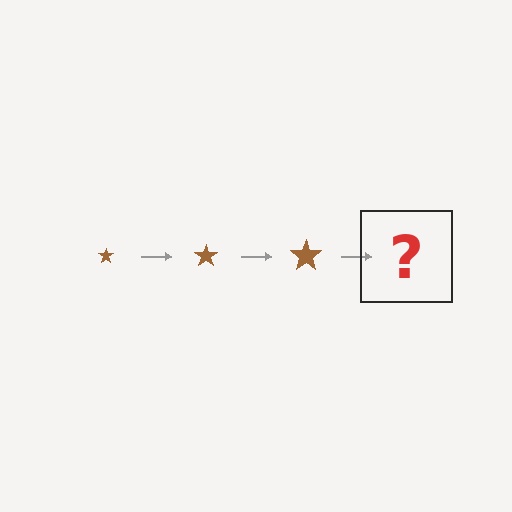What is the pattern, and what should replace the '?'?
The pattern is that the star gets progressively larger each step. The '?' should be a brown star, larger than the previous one.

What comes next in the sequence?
The next element should be a brown star, larger than the previous one.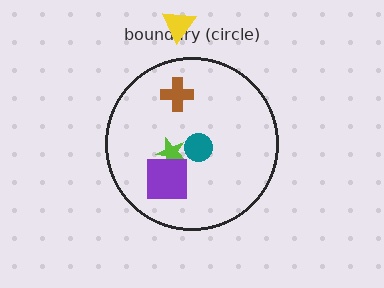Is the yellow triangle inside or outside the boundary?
Outside.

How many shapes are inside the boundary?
4 inside, 1 outside.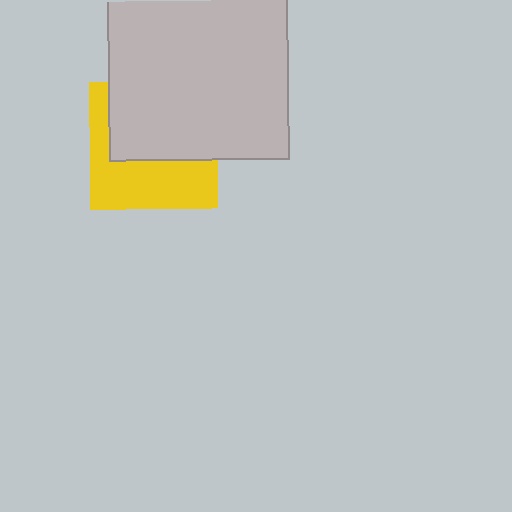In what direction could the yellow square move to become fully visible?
The yellow square could move down. That would shift it out from behind the light gray square entirely.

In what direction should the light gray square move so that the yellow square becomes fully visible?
The light gray square should move up. That is the shortest direction to clear the overlap and leave the yellow square fully visible.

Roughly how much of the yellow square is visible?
About half of it is visible (roughly 46%).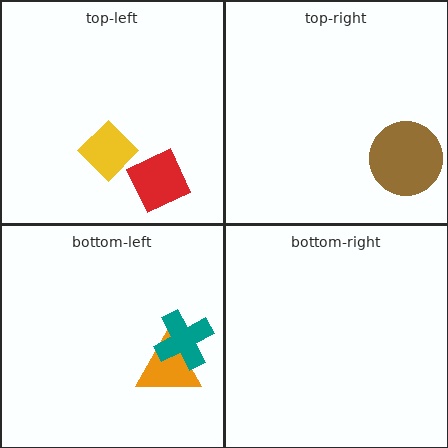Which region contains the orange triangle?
The bottom-left region.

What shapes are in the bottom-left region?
The orange triangle, the teal cross.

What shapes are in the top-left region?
The red square, the yellow diamond.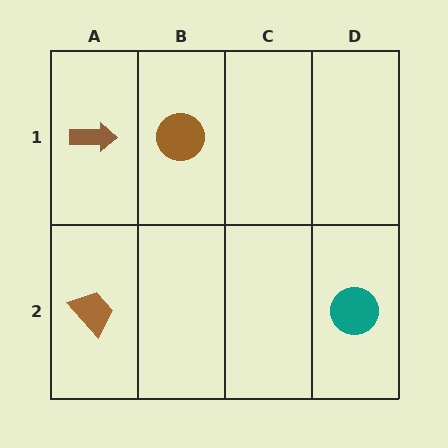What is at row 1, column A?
A brown arrow.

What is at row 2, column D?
A teal circle.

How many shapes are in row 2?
2 shapes.